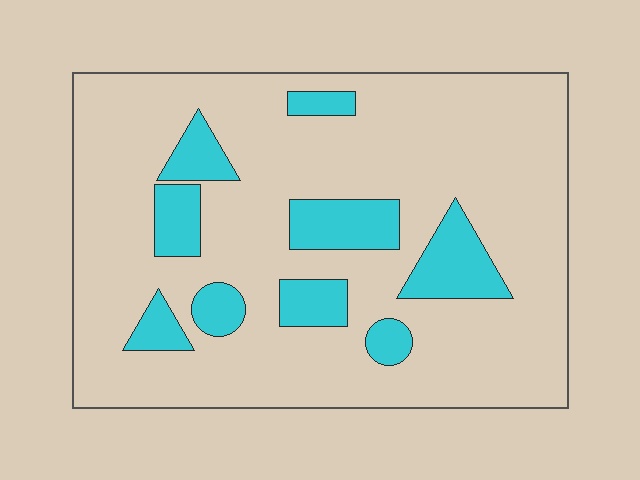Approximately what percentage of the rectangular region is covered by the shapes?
Approximately 20%.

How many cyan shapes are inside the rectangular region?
9.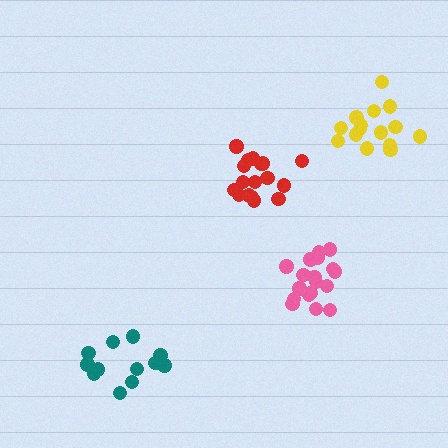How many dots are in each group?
Group 1: 17 dots, Group 2: 18 dots, Group 3: 15 dots, Group 4: 12 dots (62 total).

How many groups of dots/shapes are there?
There are 4 groups.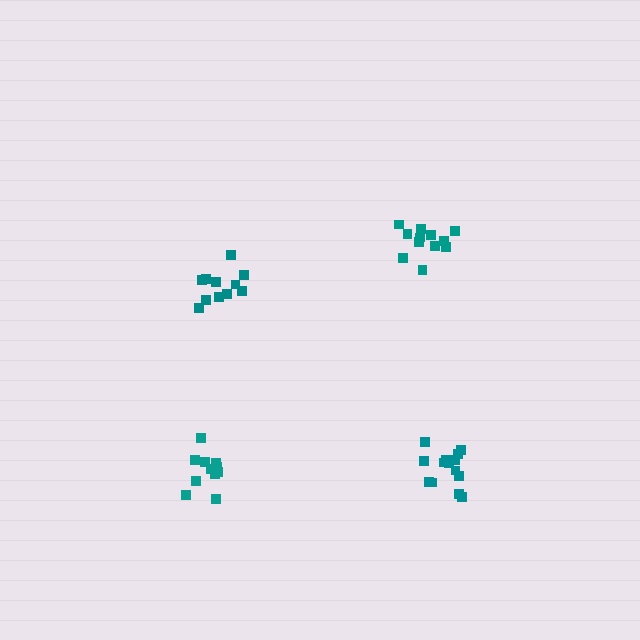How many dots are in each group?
Group 1: 13 dots, Group 2: 11 dots, Group 3: 11 dots, Group 4: 14 dots (49 total).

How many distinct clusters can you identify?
There are 4 distinct clusters.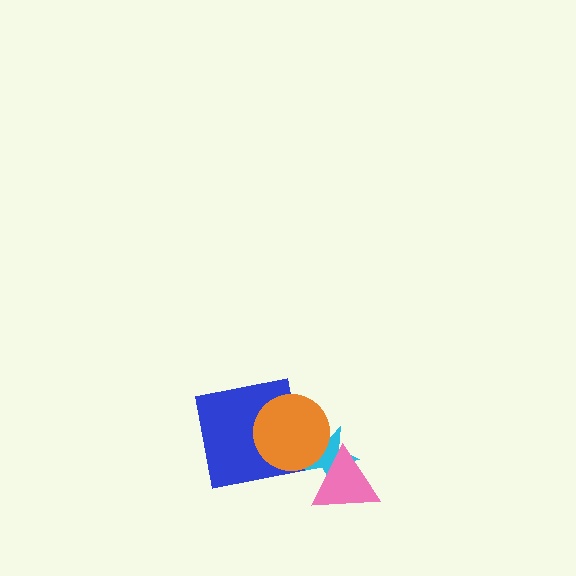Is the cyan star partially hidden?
Yes, it is partially covered by another shape.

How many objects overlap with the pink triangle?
1 object overlaps with the pink triangle.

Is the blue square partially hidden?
Yes, it is partially covered by another shape.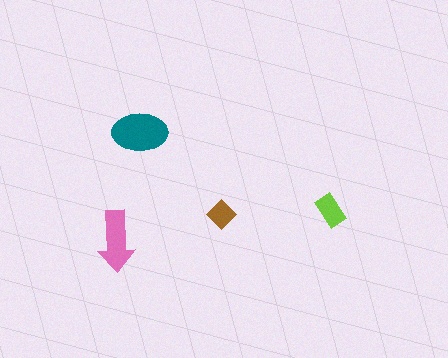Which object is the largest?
The teal ellipse.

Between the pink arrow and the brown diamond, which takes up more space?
The pink arrow.